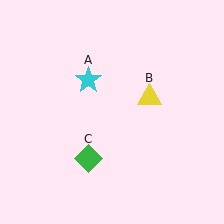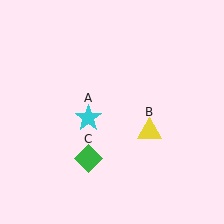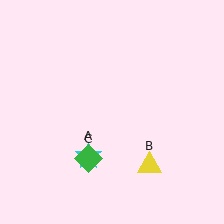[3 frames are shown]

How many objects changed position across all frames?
2 objects changed position: cyan star (object A), yellow triangle (object B).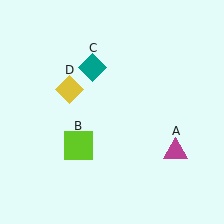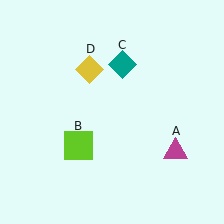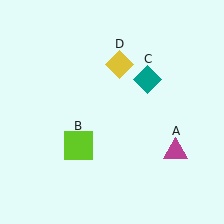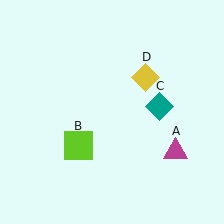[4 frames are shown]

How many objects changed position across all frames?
2 objects changed position: teal diamond (object C), yellow diamond (object D).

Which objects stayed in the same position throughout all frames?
Magenta triangle (object A) and lime square (object B) remained stationary.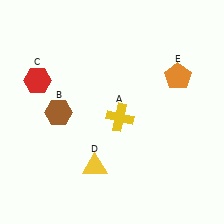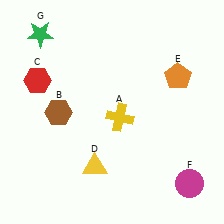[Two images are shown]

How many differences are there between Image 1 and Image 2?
There are 2 differences between the two images.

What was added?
A magenta circle (F), a green star (G) were added in Image 2.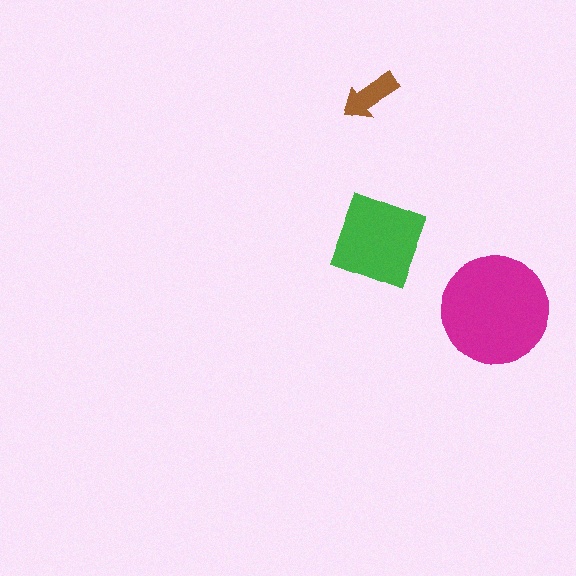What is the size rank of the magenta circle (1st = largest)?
1st.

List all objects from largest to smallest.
The magenta circle, the green diamond, the brown arrow.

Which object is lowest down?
The magenta circle is bottommost.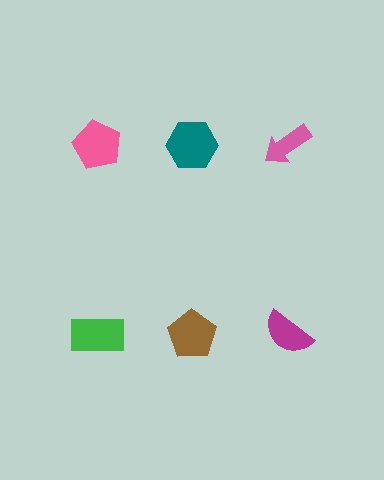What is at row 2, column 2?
A brown pentagon.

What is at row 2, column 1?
A green rectangle.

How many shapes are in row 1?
3 shapes.